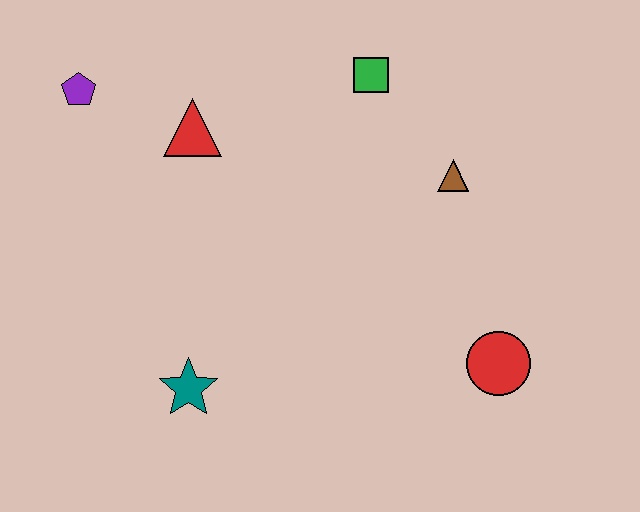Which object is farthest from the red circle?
The purple pentagon is farthest from the red circle.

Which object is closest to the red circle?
The brown triangle is closest to the red circle.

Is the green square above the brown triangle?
Yes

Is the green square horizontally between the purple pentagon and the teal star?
No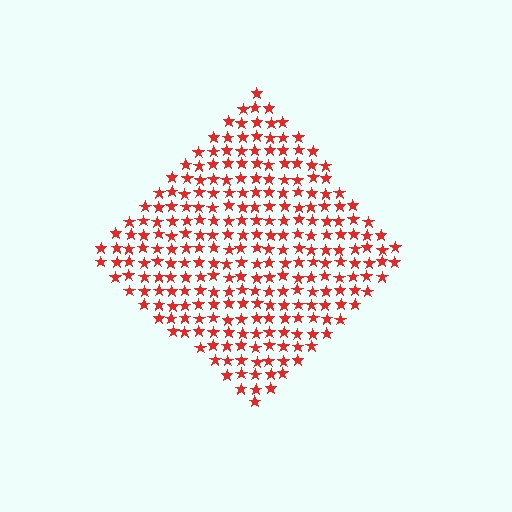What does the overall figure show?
The overall figure shows a diamond.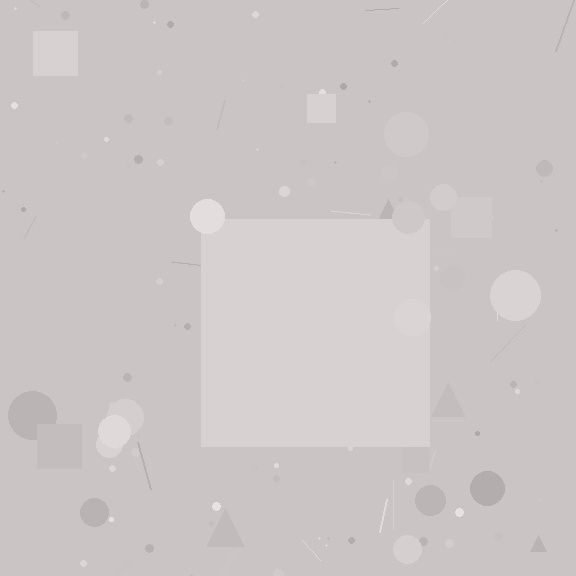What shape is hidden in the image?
A square is hidden in the image.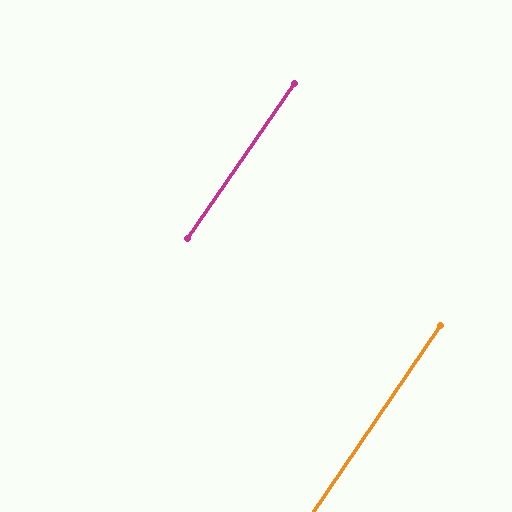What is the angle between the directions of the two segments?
Approximately 0 degrees.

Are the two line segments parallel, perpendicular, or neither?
Parallel — their directions differ by only 0.4°.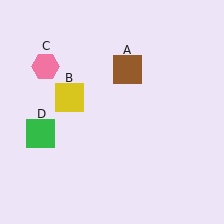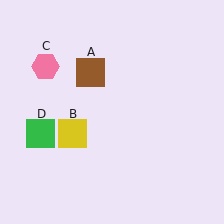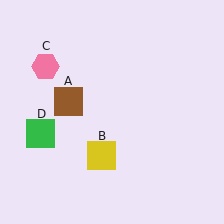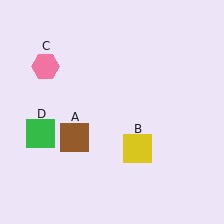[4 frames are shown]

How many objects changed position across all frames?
2 objects changed position: brown square (object A), yellow square (object B).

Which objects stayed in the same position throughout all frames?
Pink hexagon (object C) and green square (object D) remained stationary.